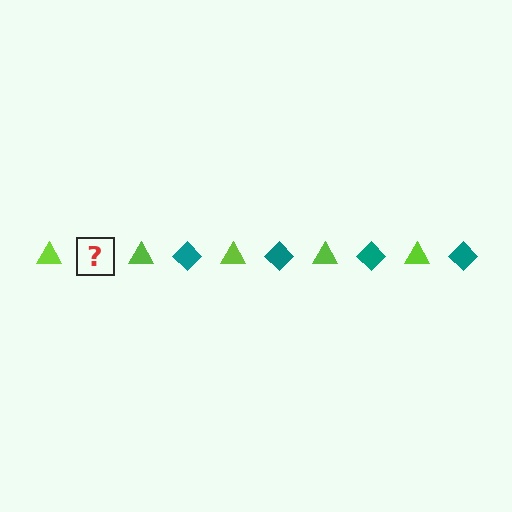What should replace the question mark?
The question mark should be replaced with a teal diamond.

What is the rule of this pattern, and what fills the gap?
The rule is that the pattern alternates between lime triangle and teal diamond. The gap should be filled with a teal diamond.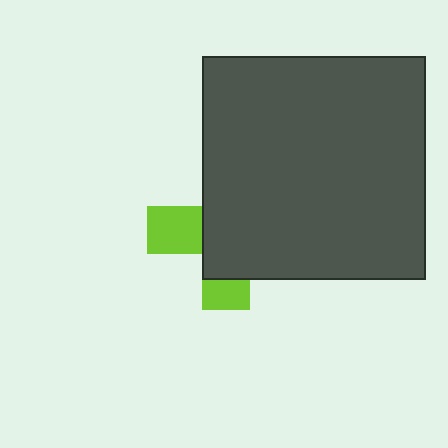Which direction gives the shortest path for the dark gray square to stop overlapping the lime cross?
Moving right gives the shortest separation.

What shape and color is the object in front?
The object in front is a dark gray square.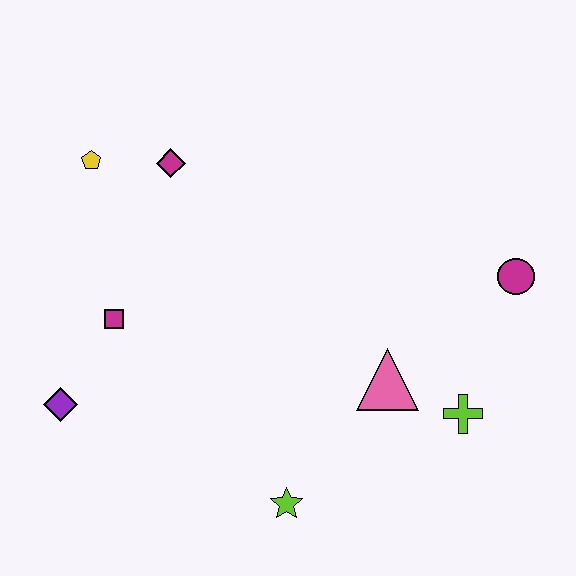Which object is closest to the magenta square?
The purple diamond is closest to the magenta square.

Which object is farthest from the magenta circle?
The purple diamond is farthest from the magenta circle.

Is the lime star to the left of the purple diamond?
No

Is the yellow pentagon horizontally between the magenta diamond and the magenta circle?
No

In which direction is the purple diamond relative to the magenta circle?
The purple diamond is to the left of the magenta circle.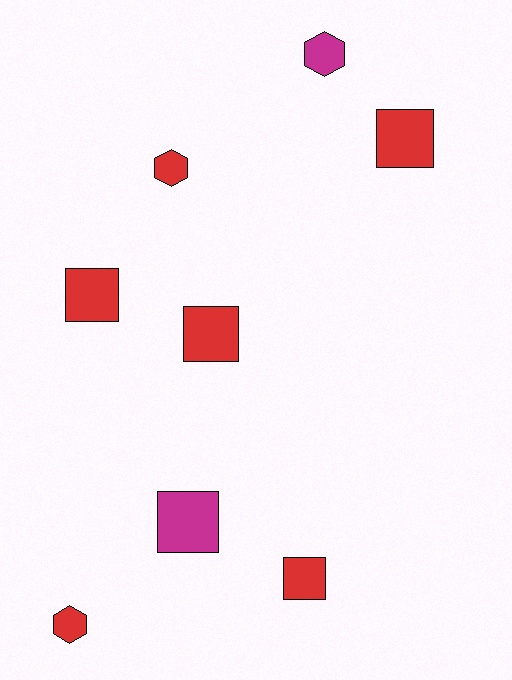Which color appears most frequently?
Red, with 6 objects.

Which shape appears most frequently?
Square, with 5 objects.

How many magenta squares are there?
There is 1 magenta square.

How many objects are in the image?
There are 8 objects.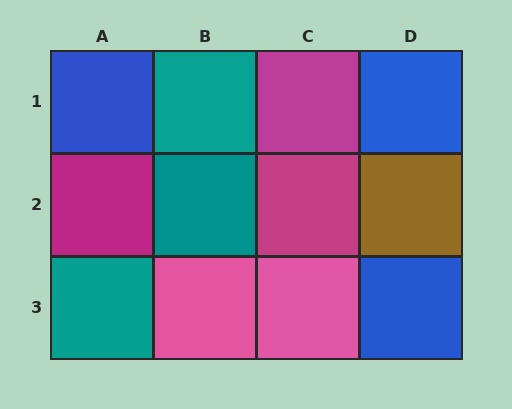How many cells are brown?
1 cell is brown.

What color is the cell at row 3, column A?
Teal.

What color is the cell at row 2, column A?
Magenta.